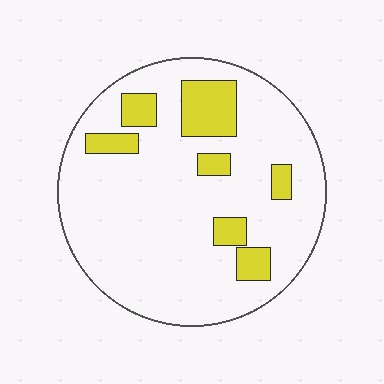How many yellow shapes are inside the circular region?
7.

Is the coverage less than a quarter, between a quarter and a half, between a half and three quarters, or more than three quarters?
Less than a quarter.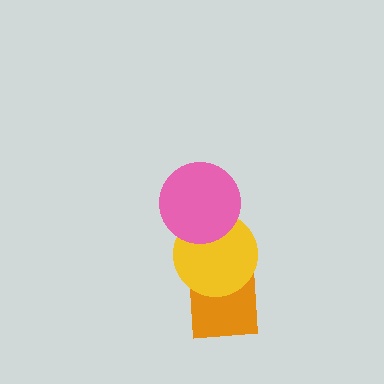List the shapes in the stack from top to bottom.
From top to bottom: the pink circle, the yellow circle, the orange square.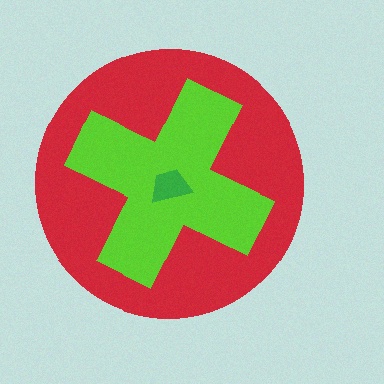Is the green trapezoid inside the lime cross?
Yes.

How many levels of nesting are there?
3.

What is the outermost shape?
The red circle.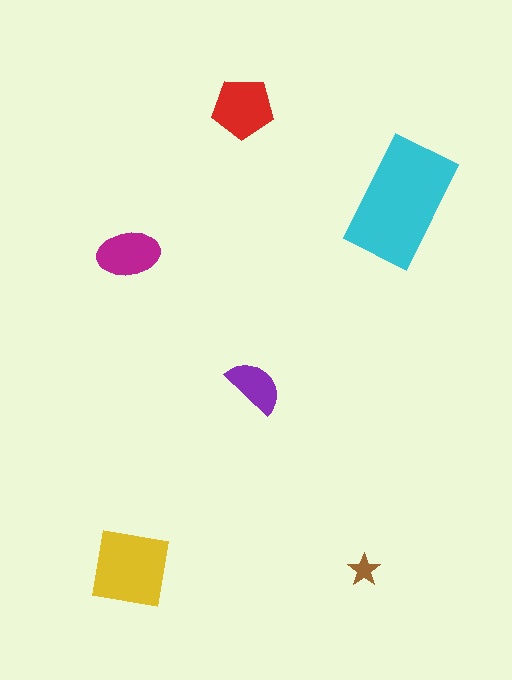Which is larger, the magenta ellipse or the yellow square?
The yellow square.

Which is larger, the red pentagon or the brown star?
The red pentagon.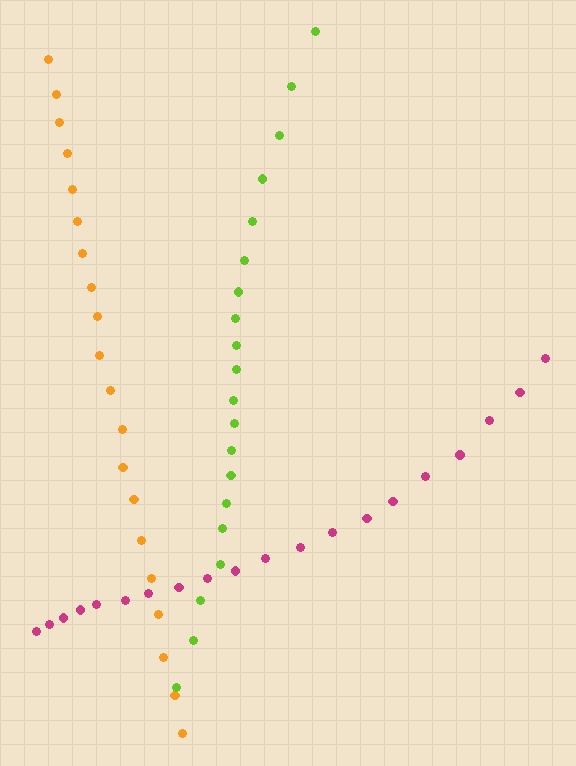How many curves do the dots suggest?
There are 3 distinct paths.